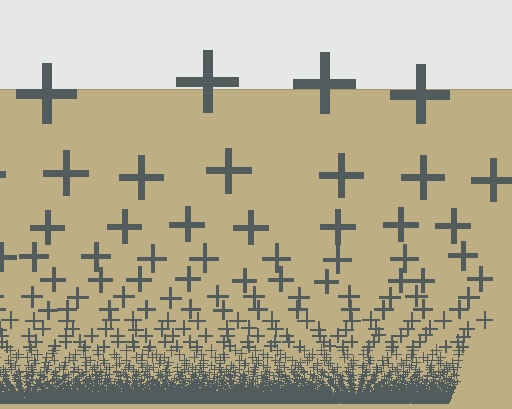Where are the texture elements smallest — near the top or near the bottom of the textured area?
Near the bottom.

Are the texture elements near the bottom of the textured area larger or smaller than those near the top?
Smaller. The gradient is inverted — elements near the bottom are smaller and denser.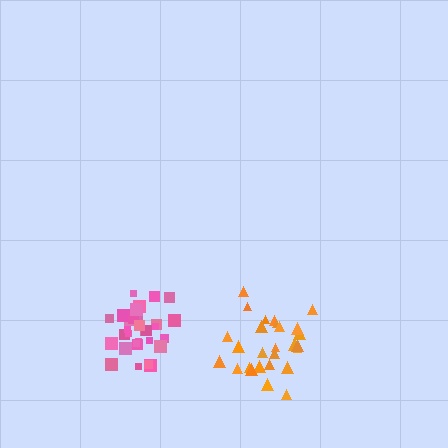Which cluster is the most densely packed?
Pink.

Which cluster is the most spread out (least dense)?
Orange.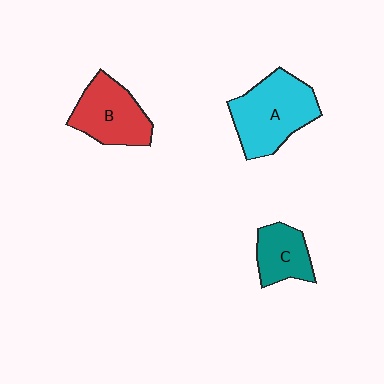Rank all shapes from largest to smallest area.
From largest to smallest: A (cyan), B (red), C (teal).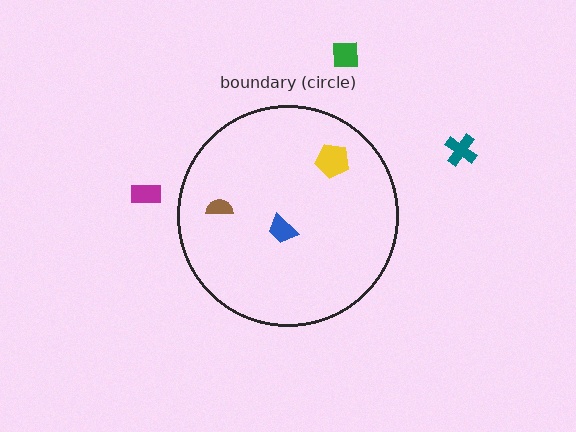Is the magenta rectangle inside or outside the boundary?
Outside.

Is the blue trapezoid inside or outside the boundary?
Inside.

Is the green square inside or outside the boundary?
Outside.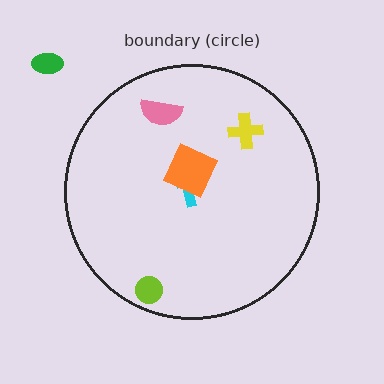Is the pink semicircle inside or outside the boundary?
Inside.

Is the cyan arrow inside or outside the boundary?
Inside.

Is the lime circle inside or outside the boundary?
Inside.